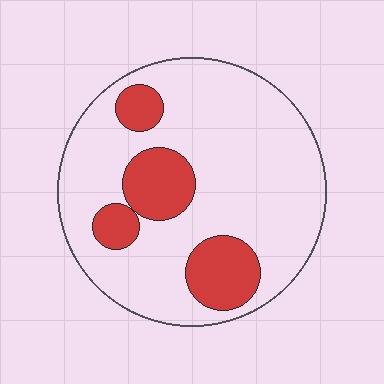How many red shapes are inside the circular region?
4.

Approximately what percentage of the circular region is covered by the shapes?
Approximately 20%.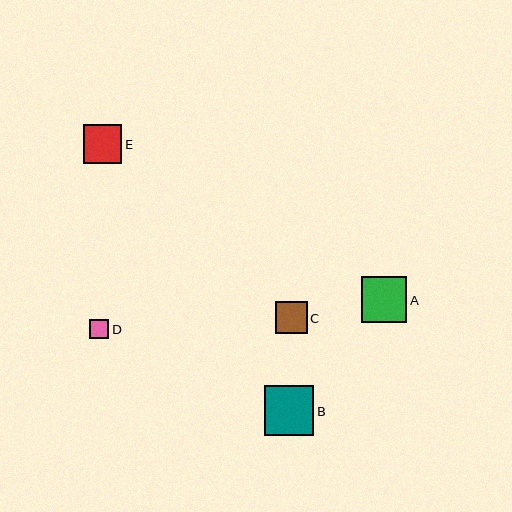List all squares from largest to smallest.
From largest to smallest: B, A, E, C, D.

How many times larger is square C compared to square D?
Square C is approximately 1.7 times the size of square D.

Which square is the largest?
Square B is the largest with a size of approximately 49 pixels.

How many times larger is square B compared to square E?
Square B is approximately 1.3 times the size of square E.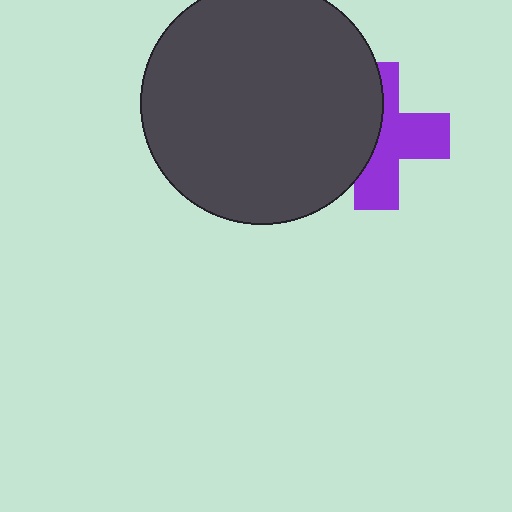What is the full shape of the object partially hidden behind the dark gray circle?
The partially hidden object is a purple cross.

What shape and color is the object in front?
The object in front is a dark gray circle.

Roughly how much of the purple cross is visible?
About half of it is visible (roughly 54%).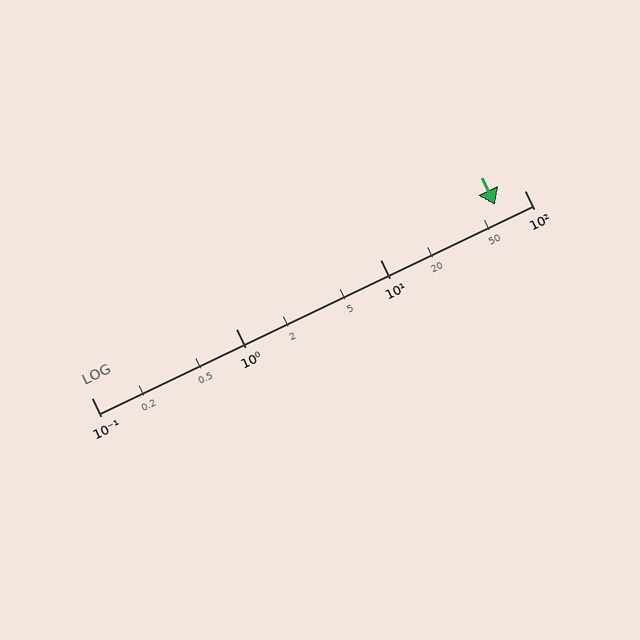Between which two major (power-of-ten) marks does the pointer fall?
The pointer is between 10 and 100.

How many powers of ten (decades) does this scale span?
The scale spans 3 decades, from 0.1 to 100.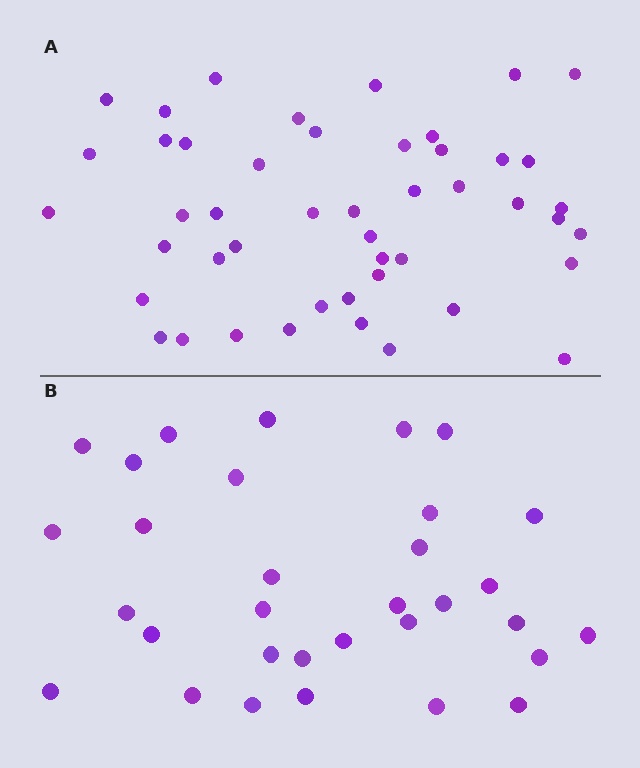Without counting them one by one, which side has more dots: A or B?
Region A (the top region) has more dots.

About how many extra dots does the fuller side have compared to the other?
Region A has approximately 15 more dots than region B.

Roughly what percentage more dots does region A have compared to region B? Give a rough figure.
About 45% more.